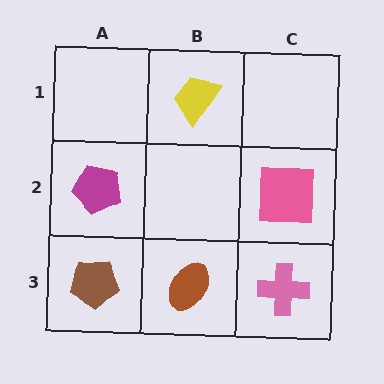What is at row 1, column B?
A yellow trapezoid.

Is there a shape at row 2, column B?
No, that cell is empty.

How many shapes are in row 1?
1 shape.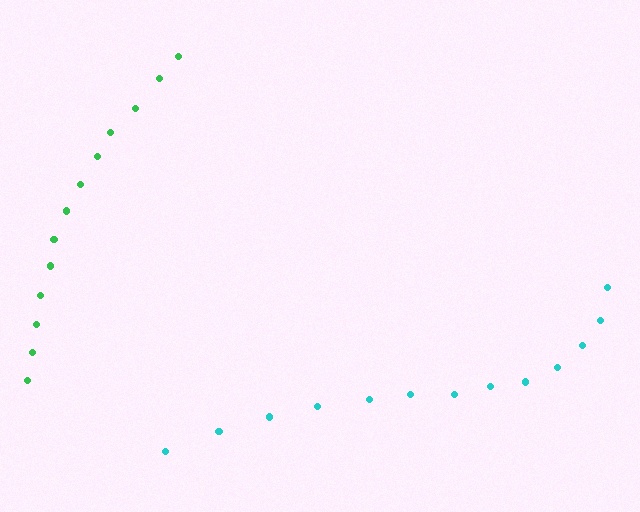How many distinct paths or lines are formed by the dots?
There are 2 distinct paths.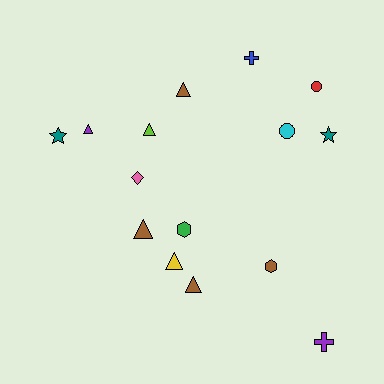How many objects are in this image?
There are 15 objects.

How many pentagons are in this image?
There are no pentagons.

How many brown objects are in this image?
There are 4 brown objects.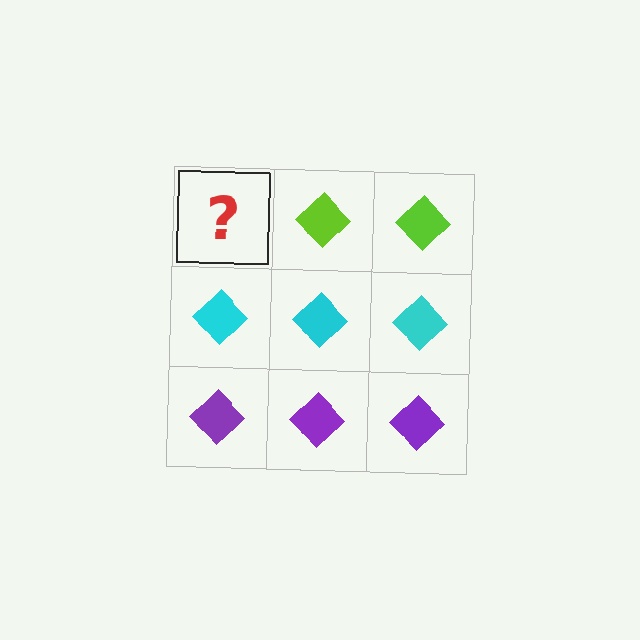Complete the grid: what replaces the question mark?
The question mark should be replaced with a lime diamond.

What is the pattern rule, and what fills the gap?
The rule is that each row has a consistent color. The gap should be filled with a lime diamond.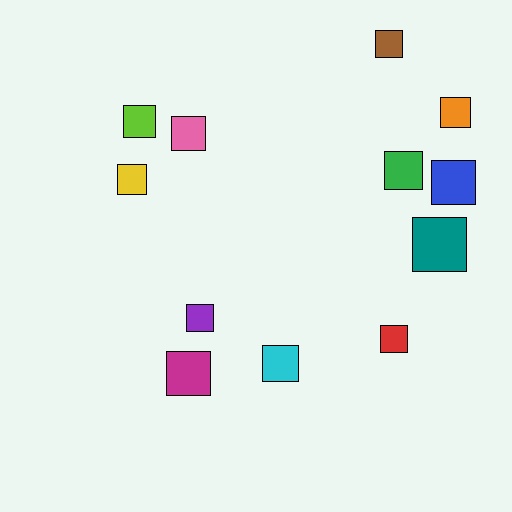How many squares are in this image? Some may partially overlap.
There are 12 squares.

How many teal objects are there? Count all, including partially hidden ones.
There is 1 teal object.